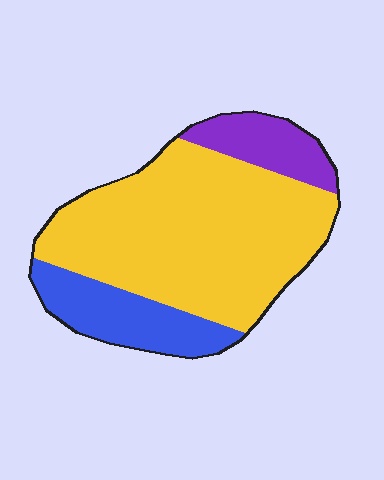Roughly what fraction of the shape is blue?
Blue covers 19% of the shape.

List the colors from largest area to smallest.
From largest to smallest: yellow, blue, purple.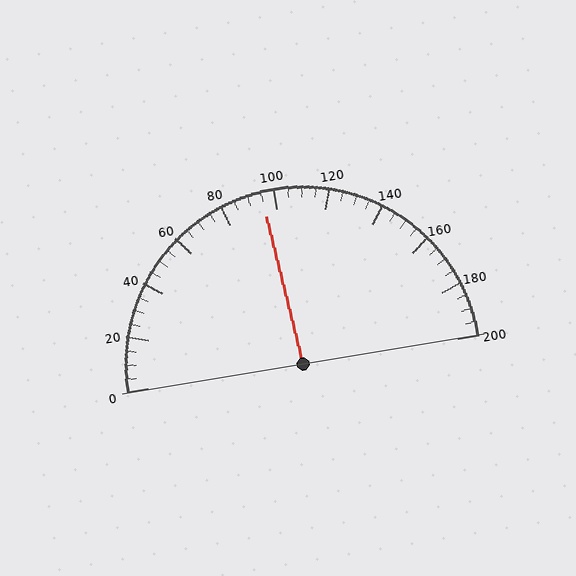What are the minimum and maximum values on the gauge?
The gauge ranges from 0 to 200.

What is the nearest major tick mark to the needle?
The nearest major tick mark is 100.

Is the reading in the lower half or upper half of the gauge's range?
The reading is in the lower half of the range (0 to 200).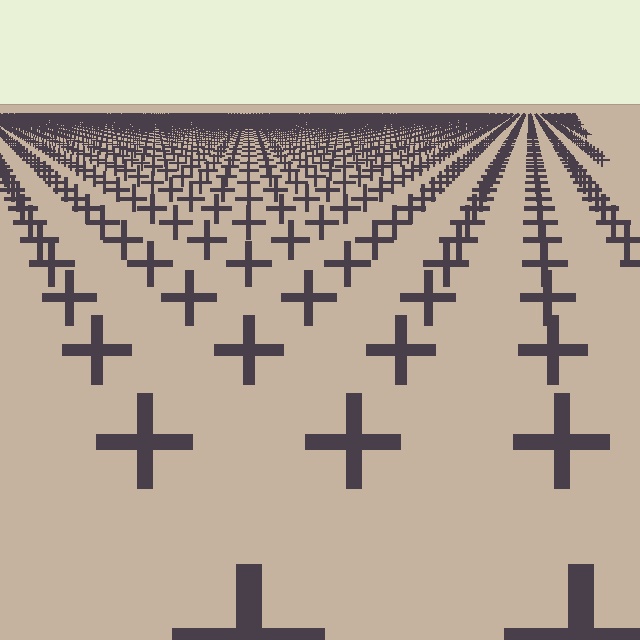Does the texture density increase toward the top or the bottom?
Density increases toward the top.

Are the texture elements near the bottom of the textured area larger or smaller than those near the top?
Larger. Near the bottom, elements are closer to the viewer and appear at a bigger on-screen size.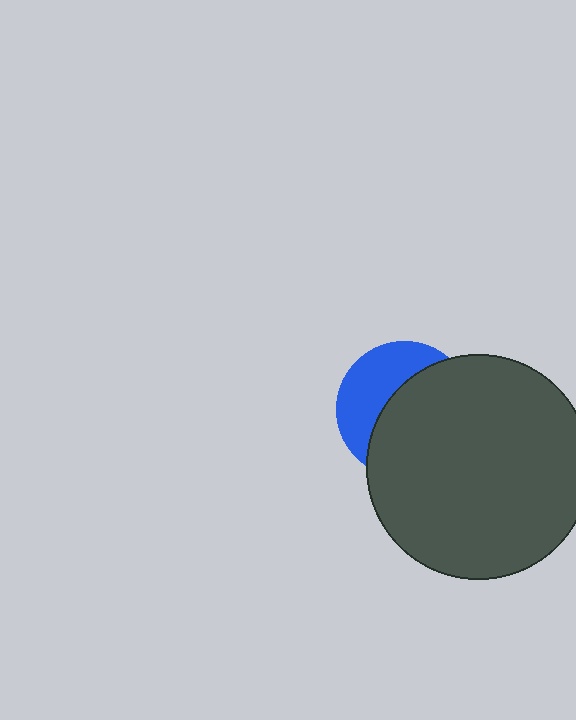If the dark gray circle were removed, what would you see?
You would see the complete blue circle.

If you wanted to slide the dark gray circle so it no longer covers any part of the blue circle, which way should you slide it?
Slide it right — that is the most direct way to separate the two shapes.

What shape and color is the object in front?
The object in front is a dark gray circle.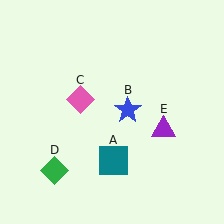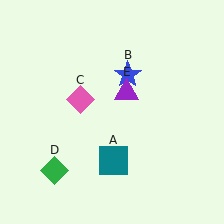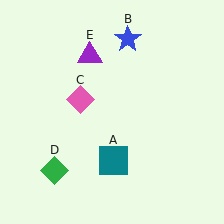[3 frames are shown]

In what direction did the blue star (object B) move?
The blue star (object B) moved up.